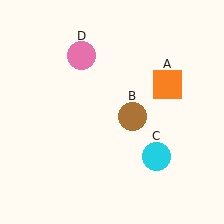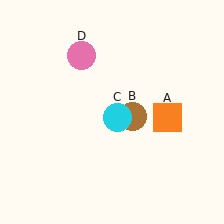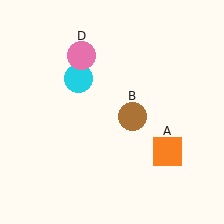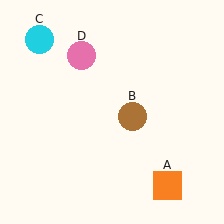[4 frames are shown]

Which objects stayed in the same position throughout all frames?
Brown circle (object B) and pink circle (object D) remained stationary.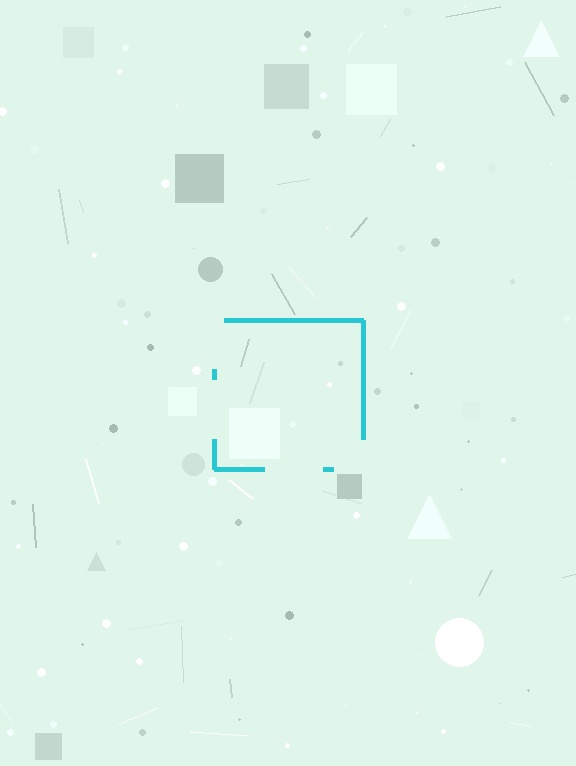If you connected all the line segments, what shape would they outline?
They would outline a square.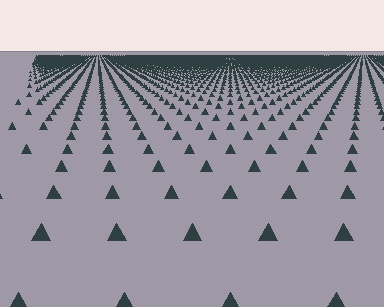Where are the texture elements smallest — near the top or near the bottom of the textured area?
Near the top.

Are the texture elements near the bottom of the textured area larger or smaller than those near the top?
Larger. Near the bottom, elements are closer to the viewer and appear at a bigger on-screen size.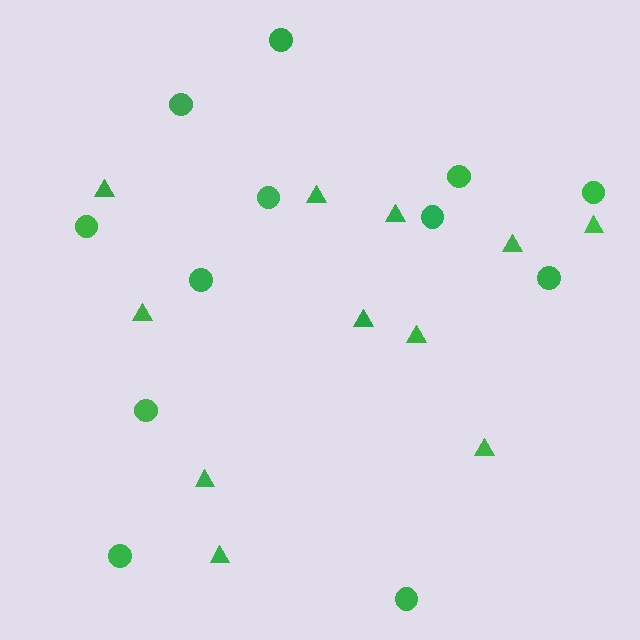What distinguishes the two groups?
There are 2 groups: one group of triangles (11) and one group of circles (12).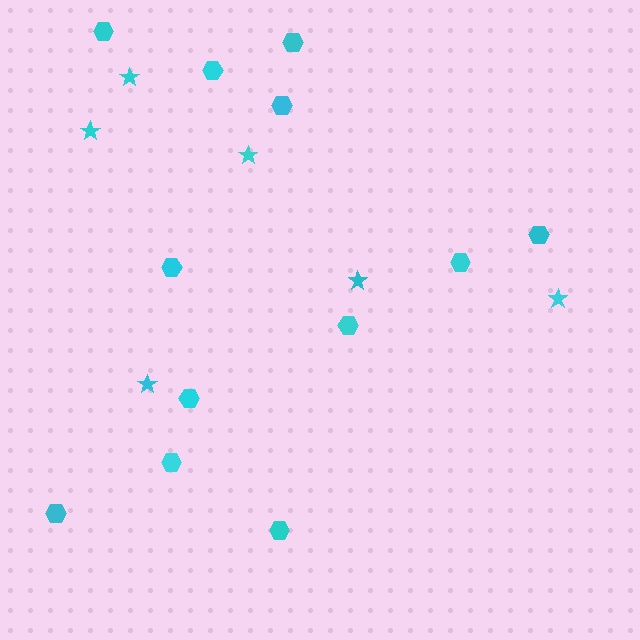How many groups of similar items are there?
There are 2 groups: one group of hexagons (12) and one group of stars (6).